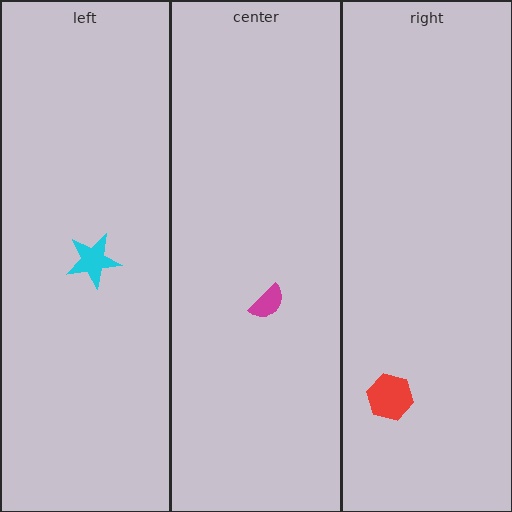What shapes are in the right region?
The red hexagon.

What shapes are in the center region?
The magenta semicircle.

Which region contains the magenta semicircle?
The center region.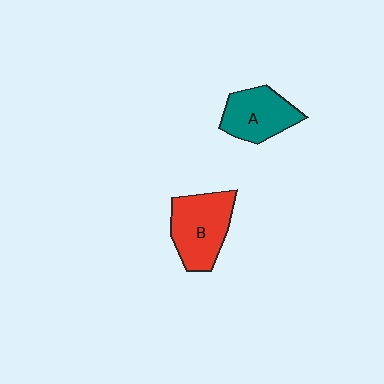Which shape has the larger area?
Shape B (red).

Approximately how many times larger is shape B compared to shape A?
Approximately 1.2 times.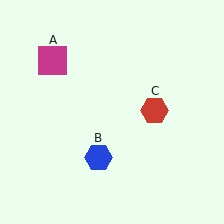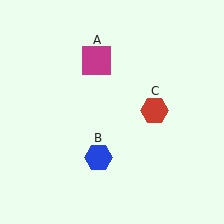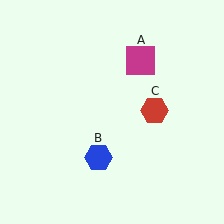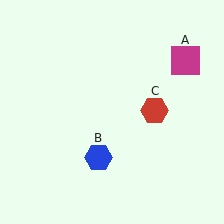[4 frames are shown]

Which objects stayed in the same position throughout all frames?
Blue hexagon (object B) and red hexagon (object C) remained stationary.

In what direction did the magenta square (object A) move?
The magenta square (object A) moved right.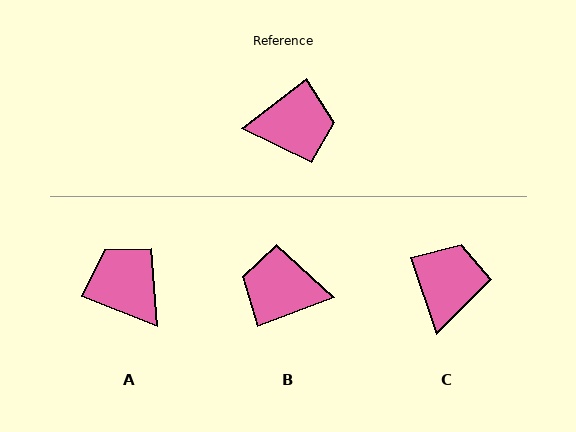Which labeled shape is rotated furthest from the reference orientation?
B, about 164 degrees away.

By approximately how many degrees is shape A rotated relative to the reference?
Approximately 121 degrees counter-clockwise.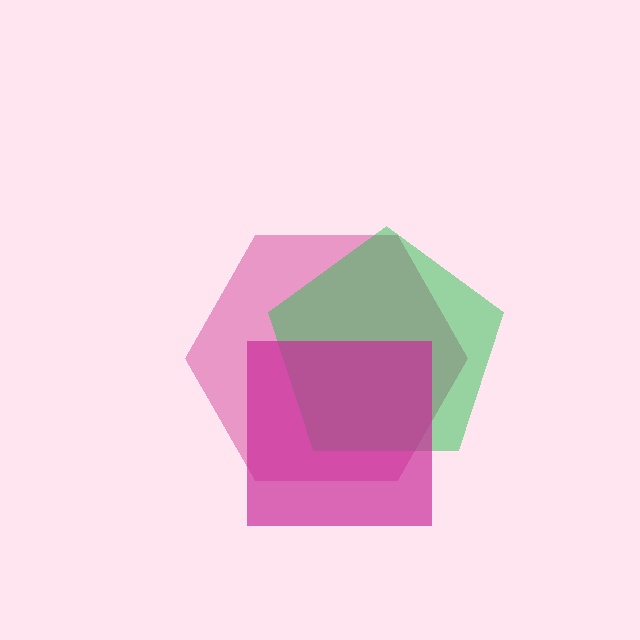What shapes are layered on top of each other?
The layered shapes are: a pink hexagon, a green pentagon, a magenta square.